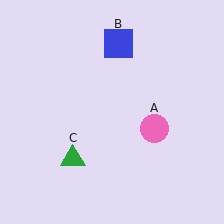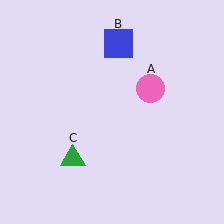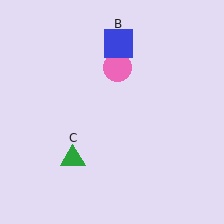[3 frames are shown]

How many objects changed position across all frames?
1 object changed position: pink circle (object A).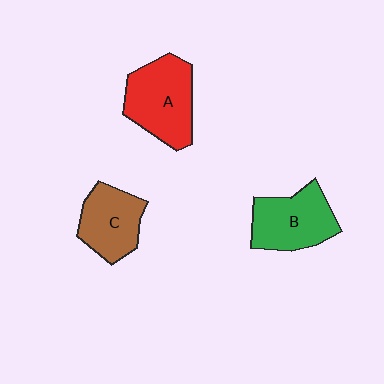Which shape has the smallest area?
Shape C (brown).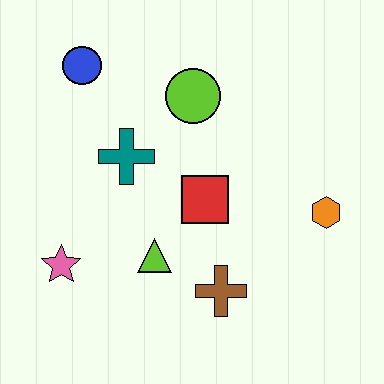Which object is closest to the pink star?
The lime triangle is closest to the pink star.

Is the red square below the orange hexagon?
No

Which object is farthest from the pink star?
The orange hexagon is farthest from the pink star.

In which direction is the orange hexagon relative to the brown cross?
The orange hexagon is to the right of the brown cross.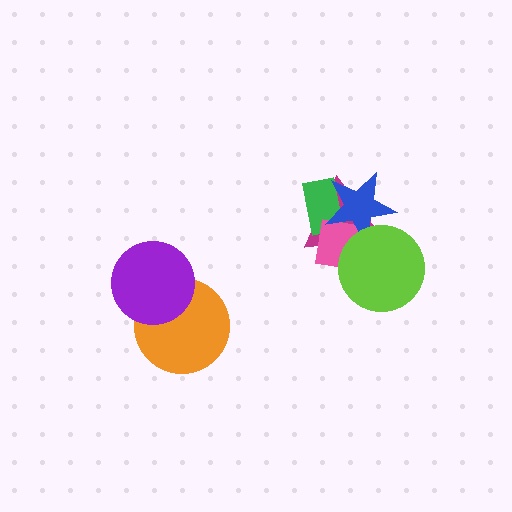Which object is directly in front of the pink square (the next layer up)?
The blue star is directly in front of the pink square.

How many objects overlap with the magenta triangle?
4 objects overlap with the magenta triangle.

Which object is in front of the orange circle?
The purple circle is in front of the orange circle.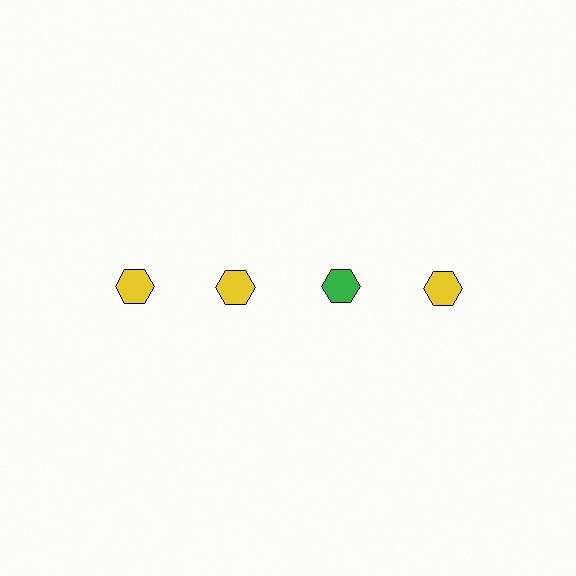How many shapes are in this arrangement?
There are 4 shapes arranged in a grid pattern.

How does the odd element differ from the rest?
It has a different color: green instead of yellow.